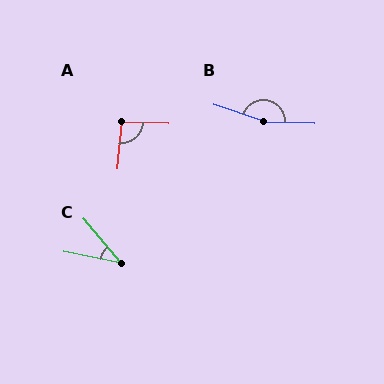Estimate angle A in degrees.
Approximately 94 degrees.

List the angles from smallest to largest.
C (39°), A (94°), B (163°).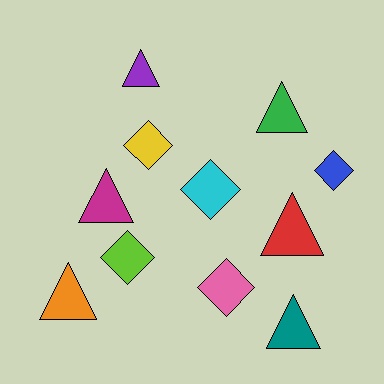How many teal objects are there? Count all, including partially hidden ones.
There is 1 teal object.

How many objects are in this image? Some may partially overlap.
There are 11 objects.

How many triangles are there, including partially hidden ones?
There are 6 triangles.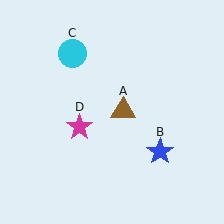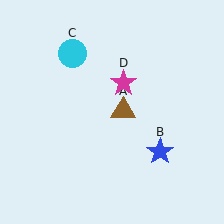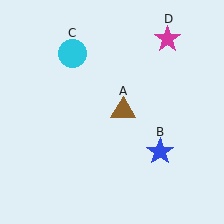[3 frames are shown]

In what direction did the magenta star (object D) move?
The magenta star (object D) moved up and to the right.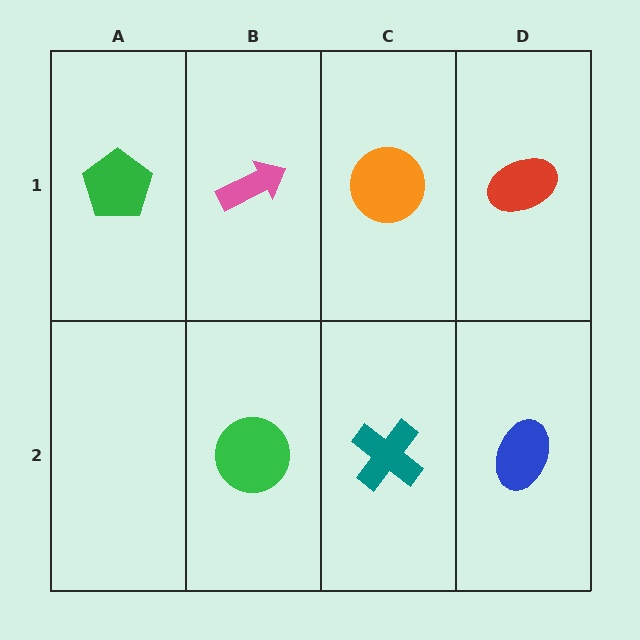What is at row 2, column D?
A blue ellipse.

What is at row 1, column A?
A green pentagon.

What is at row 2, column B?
A green circle.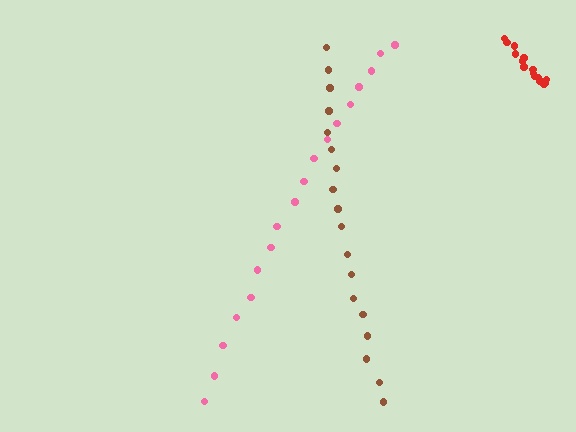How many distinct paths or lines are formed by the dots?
There are 3 distinct paths.